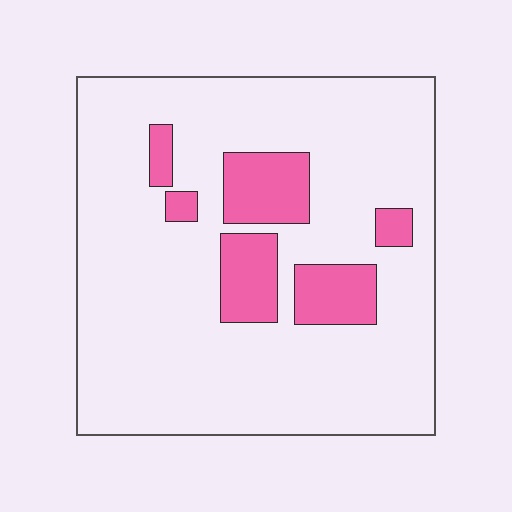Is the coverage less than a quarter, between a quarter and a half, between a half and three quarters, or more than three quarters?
Less than a quarter.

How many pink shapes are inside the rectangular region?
6.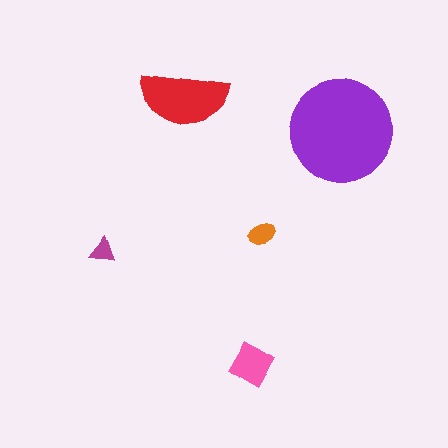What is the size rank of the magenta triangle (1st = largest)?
5th.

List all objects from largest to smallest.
The purple circle, the red semicircle, the pink diamond, the orange ellipse, the magenta triangle.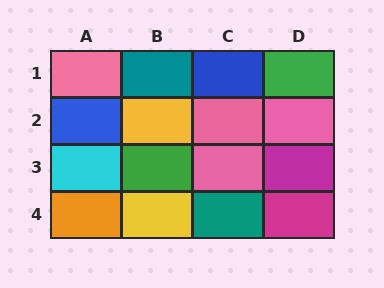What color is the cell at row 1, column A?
Pink.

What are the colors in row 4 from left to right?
Orange, yellow, teal, magenta.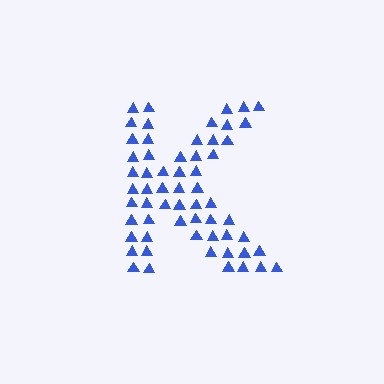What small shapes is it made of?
It is made of small triangles.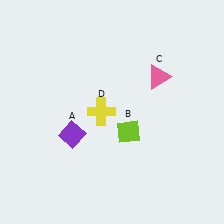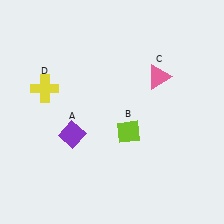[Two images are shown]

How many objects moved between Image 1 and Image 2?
1 object moved between the two images.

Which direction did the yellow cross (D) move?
The yellow cross (D) moved left.